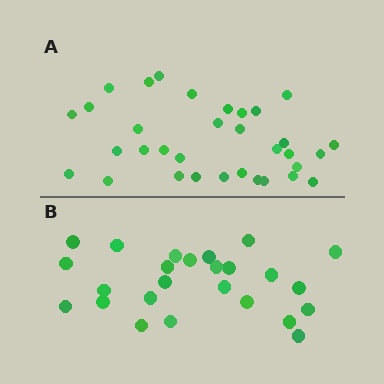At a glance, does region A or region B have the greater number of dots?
Region A (the top region) has more dots.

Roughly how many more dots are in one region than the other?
Region A has roughly 8 or so more dots than region B.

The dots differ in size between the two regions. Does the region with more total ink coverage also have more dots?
No. Region B has more total ink coverage because its dots are larger, but region A actually contains more individual dots. Total area can be misleading — the number of items is what matters here.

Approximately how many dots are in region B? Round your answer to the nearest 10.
About 20 dots. (The exact count is 25, which rounds to 20.)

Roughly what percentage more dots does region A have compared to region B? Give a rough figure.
About 30% more.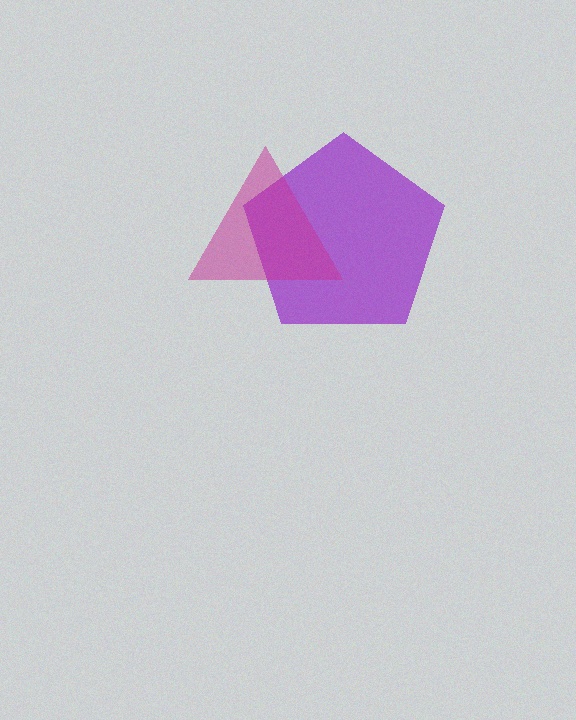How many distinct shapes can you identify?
There are 2 distinct shapes: a purple pentagon, a magenta triangle.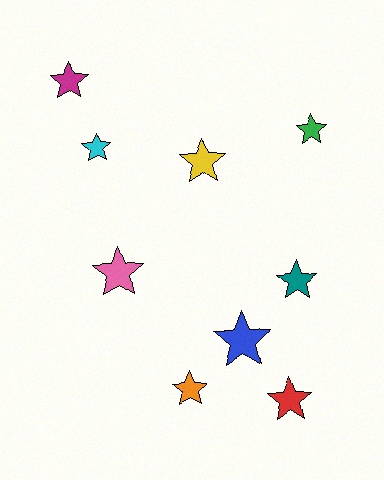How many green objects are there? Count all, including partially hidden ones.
There is 1 green object.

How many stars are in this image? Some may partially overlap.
There are 9 stars.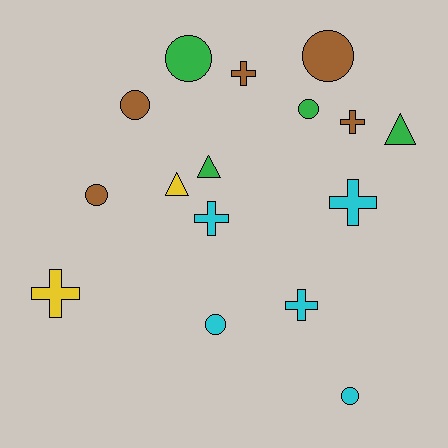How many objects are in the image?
There are 16 objects.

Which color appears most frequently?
Brown, with 5 objects.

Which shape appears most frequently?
Circle, with 7 objects.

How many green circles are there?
There are 2 green circles.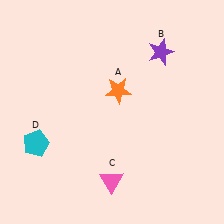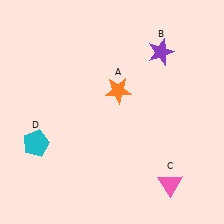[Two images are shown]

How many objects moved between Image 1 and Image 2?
1 object moved between the two images.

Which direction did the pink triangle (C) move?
The pink triangle (C) moved right.